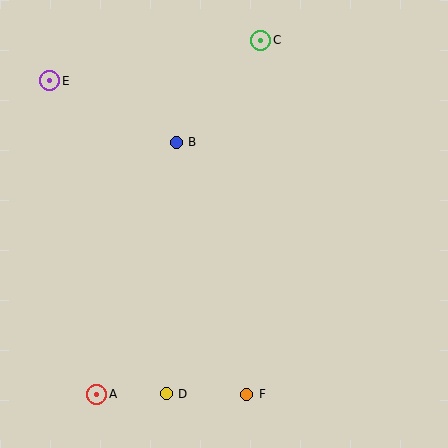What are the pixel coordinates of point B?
Point B is at (176, 142).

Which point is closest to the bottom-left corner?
Point A is closest to the bottom-left corner.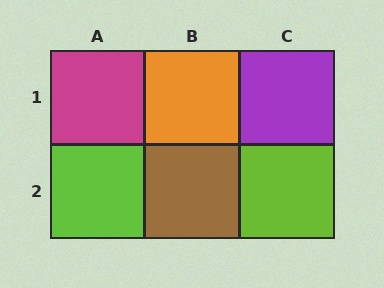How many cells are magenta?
1 cell is magenta.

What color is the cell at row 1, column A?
Magenta.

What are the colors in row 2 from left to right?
Lime, brown, lime.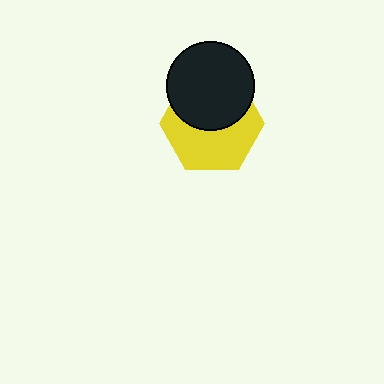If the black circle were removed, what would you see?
You would see the complete yellow hexagon.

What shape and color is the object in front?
The object in front is a black circle.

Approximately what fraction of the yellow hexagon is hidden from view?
Roughly 46% of the yellow hexagon is hidden behind the black circle.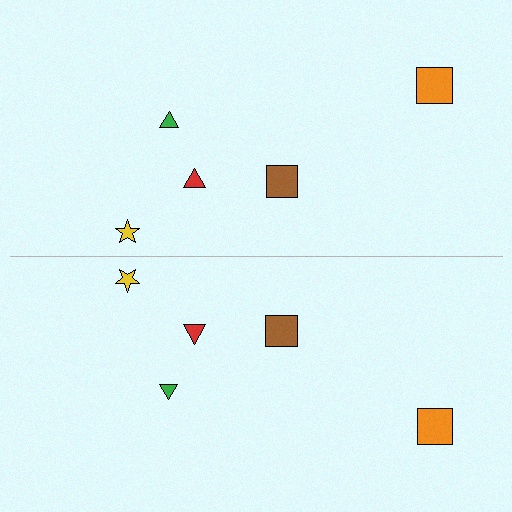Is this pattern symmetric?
Yes, this pattern has bilateral (reflection) symmetry.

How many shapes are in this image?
There are 10 shapes in this image.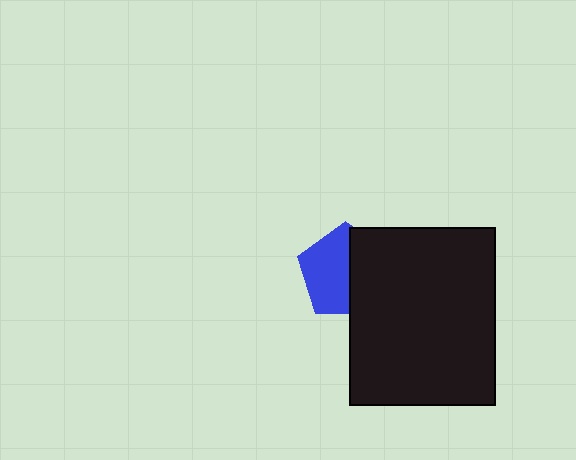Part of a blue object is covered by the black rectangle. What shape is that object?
It is a pentagon.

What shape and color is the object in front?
The object in front is a black rectangle.